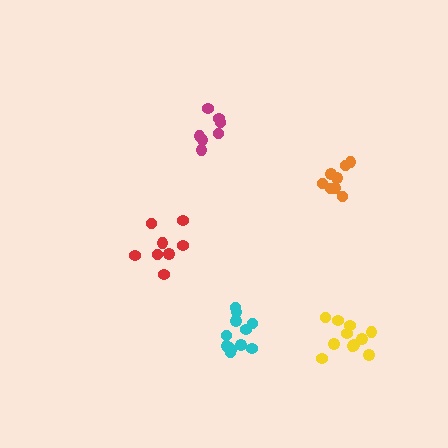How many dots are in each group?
Group 1: 8 dots, Group 2: 11 dots, Group 3: 12 dots, Group 4: 7 dots, Group 5: 8 dots (46 total).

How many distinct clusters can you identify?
There are 5 distinct clusters.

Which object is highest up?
The magenta cluster is topmost.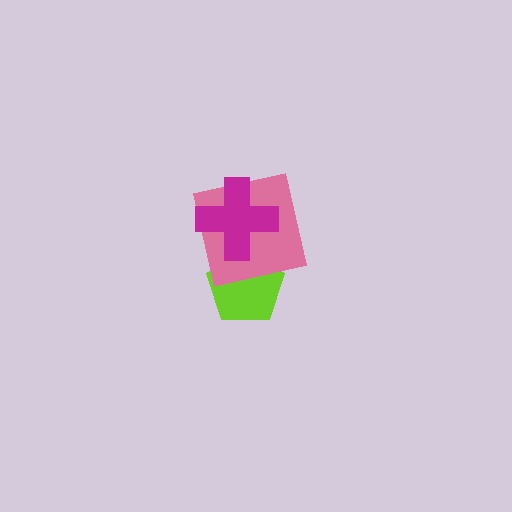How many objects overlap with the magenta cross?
2 objects overlap with the magenta cross.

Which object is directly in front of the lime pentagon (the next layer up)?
The pink square is directly in front of the lime pentagon.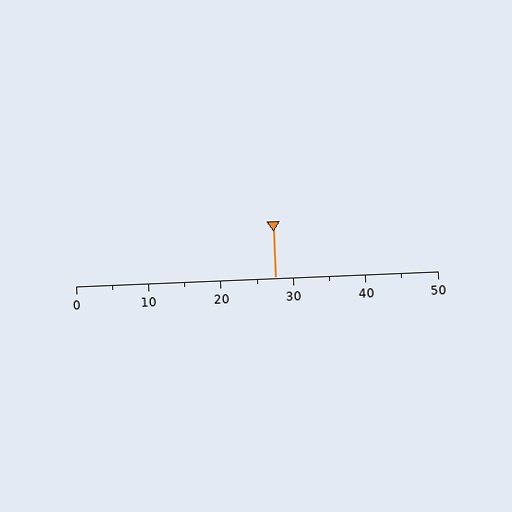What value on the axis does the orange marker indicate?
The marker indicates approximately 27.5.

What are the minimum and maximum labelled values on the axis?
The axis runs from 0 to 50.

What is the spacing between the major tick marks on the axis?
The major ticks are spaced 10 apart.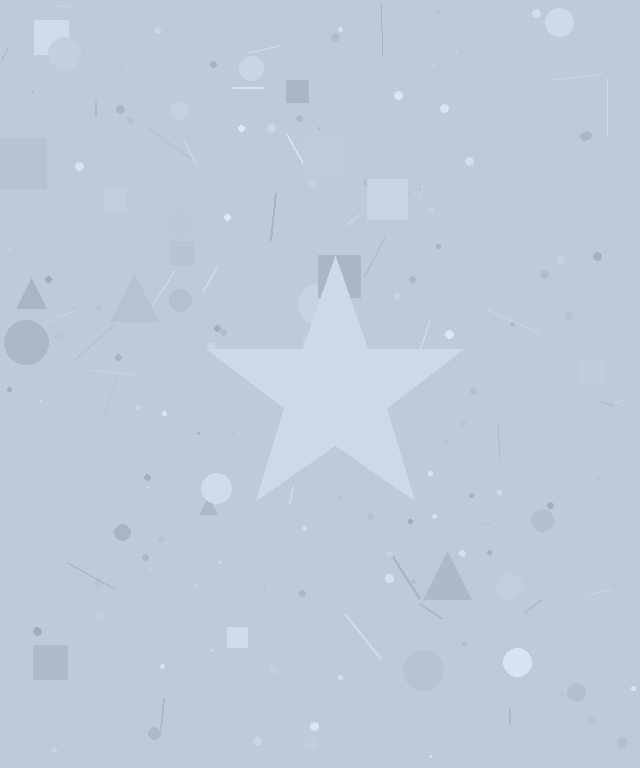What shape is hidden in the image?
A star is hidden in the image.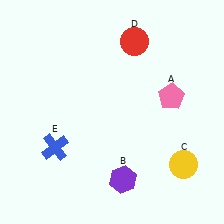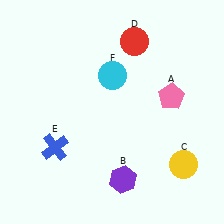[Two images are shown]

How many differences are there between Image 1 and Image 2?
There is 1 difference between the two images.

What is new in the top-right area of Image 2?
A cyan circle (F) was added in the top-right area of Image 2.